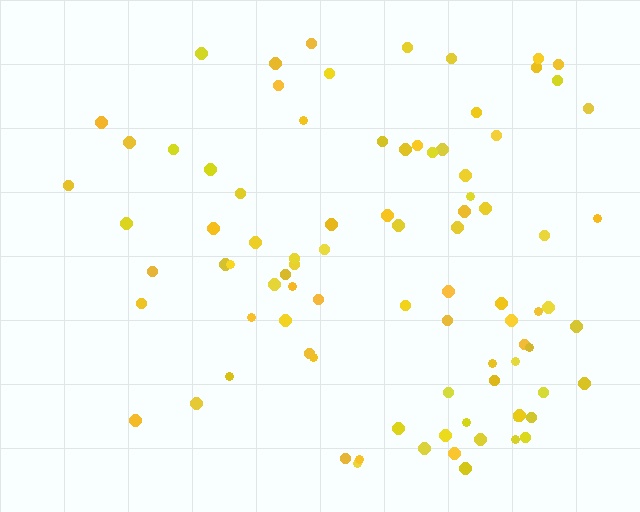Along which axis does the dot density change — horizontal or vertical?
Horizontal.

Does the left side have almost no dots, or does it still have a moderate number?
Still a moderate number, just noticeably fewer than the right.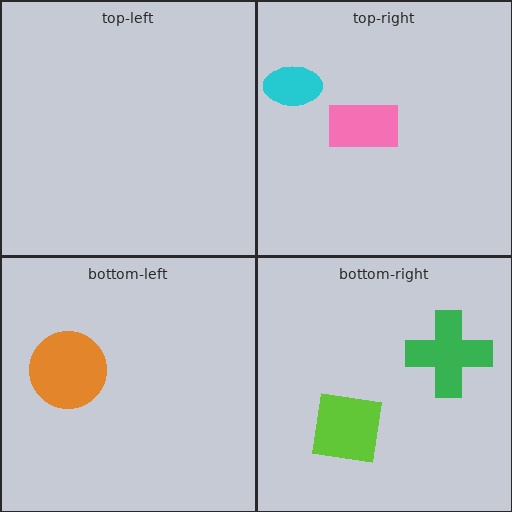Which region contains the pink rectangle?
The top-right region.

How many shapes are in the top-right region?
2.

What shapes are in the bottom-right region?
The green cross, the lime square.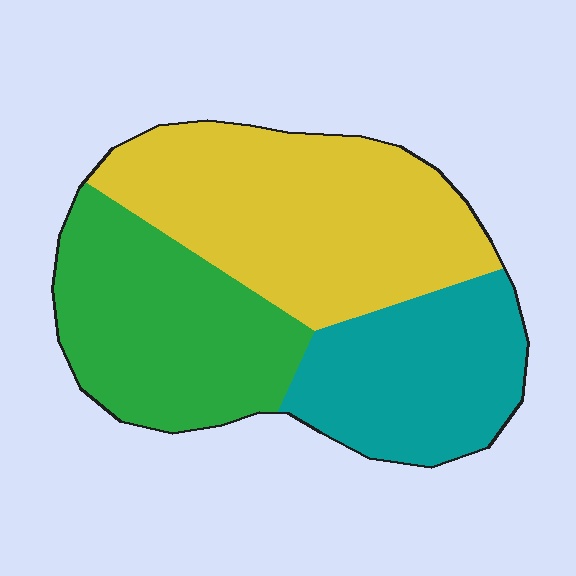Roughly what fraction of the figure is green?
Green takes up about one third (1/3) of the figure.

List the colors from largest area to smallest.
From largest to smallest: yellow, green, teal.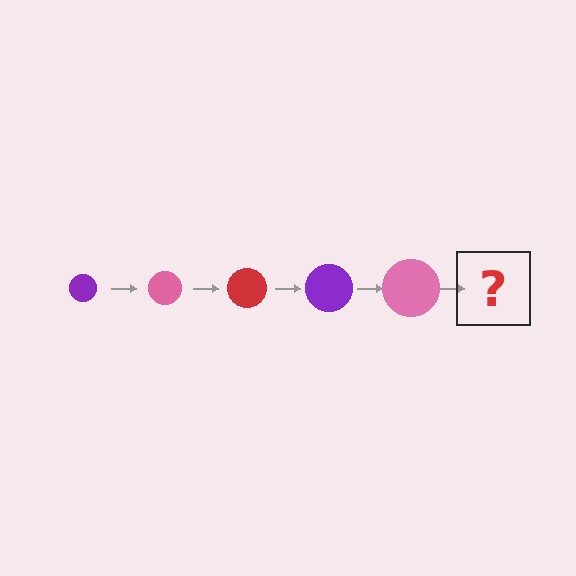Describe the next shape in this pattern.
It should be a red circle, larger than the previous one.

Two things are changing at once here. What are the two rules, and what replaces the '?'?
The two rules are that the circle grows larger each step and the color cycles through purple, pink, and red. The '?' should be a red circle, larger than the previous one.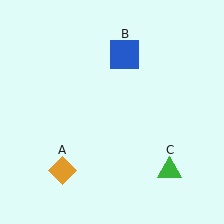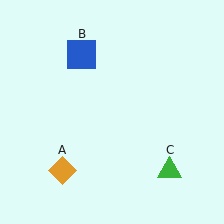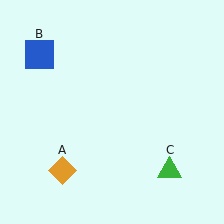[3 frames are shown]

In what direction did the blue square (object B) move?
The blue square (object B) moved left.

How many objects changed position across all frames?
1 object changed position: blue square (object B).